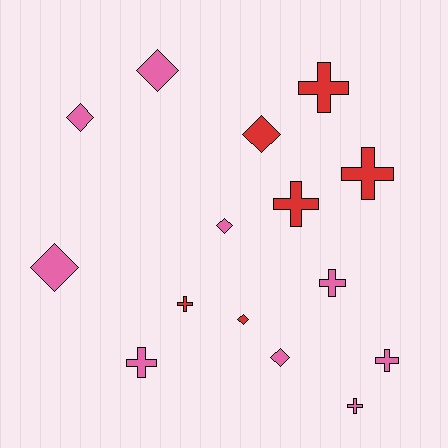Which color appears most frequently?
Pink, with 9 objects.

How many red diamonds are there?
There are 2 red diamonds.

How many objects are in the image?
There are 15 objects.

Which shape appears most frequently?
Cross, with 8 objects.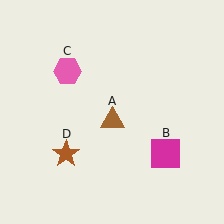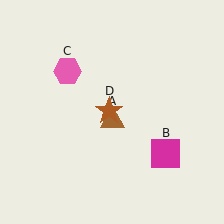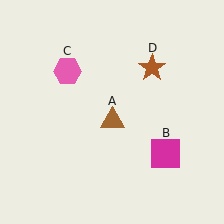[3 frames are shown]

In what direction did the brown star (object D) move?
The brown star (object D) moved up and to the right.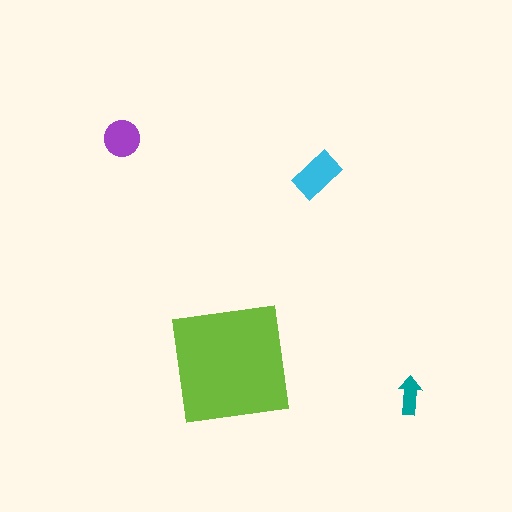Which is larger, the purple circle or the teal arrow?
The purple circle.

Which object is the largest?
The lime square.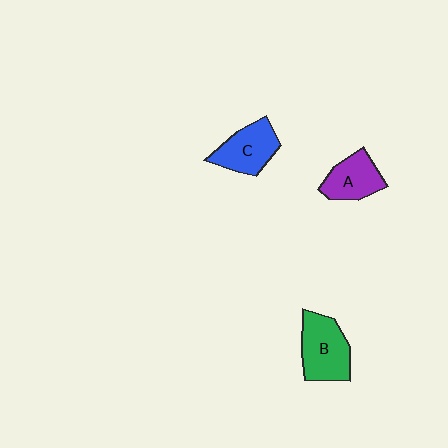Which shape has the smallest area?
Shape A (purple).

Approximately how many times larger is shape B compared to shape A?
Approximately 1.3 times.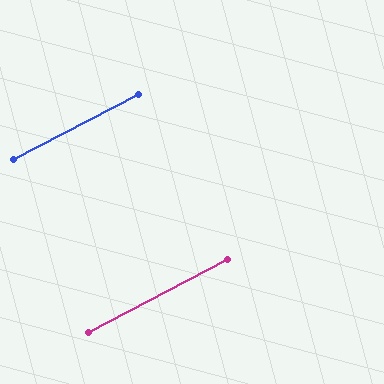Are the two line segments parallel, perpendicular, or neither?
Parallel — their directions differ by only 0.4°.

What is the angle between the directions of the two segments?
Approximately 0 degrees.